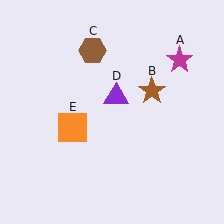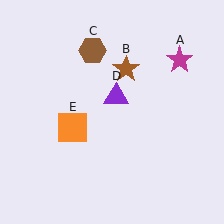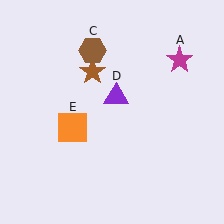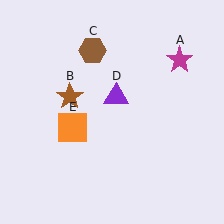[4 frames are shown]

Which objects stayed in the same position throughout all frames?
Magenta star (object A) and brown hexagon (object C) and purple triangle (object D) and orange square (object E) remained stationary.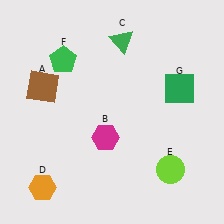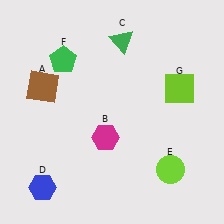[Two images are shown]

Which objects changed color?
D changed from orange to blue. G changed from green to lime.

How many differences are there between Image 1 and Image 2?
There are 2 differences between the two images.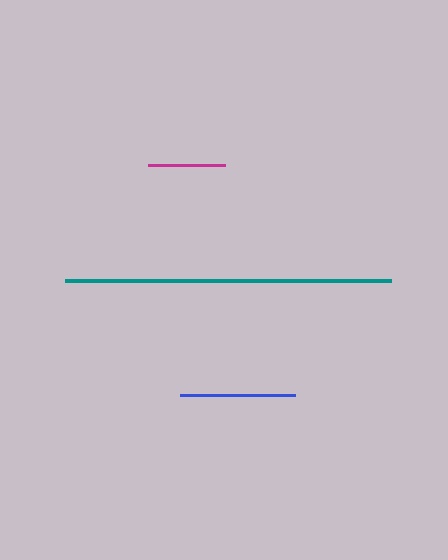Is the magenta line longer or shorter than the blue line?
The blue line is longer than the magenta line.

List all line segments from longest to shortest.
From longest to shortest: teal, blue, magenta.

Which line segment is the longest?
The teal line is the longest at approximately 326 pixels.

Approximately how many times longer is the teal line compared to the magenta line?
The teal line is approximately 4.2 times the length of the magenta line.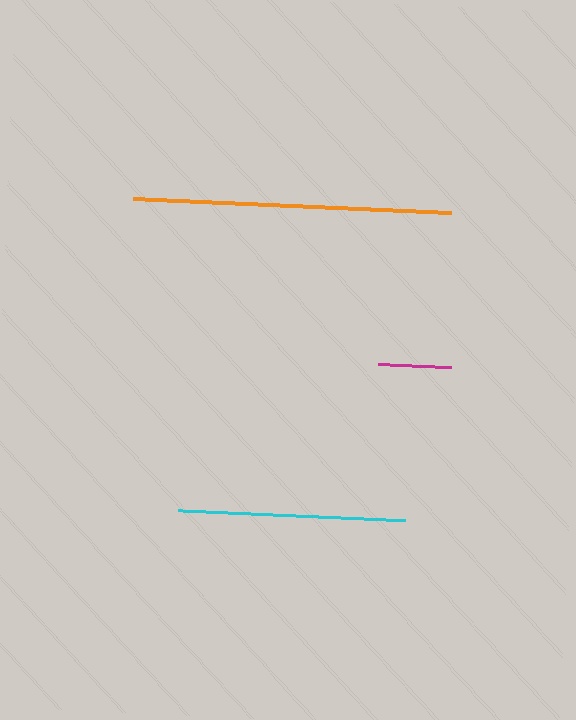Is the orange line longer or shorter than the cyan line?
The orange line is longer than the cyan line.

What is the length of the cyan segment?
The cyan segment is approximately 227 pixels long.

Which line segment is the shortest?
The magenta line is the shortest at approximately 73 pixels.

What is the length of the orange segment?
The orange segment is approximately 318 pixels long.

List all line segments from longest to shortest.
From longest to shortest: orange, cyan, magenta.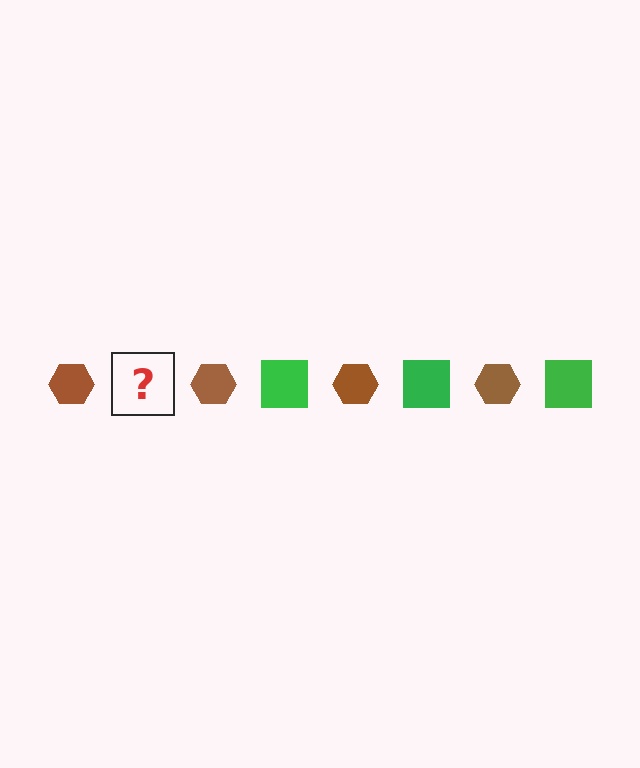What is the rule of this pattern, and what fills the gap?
The rule is that the pattern alternates between brown hexagon and green square. The gap should be filled with a green square.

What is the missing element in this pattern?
The missing element is a green square.